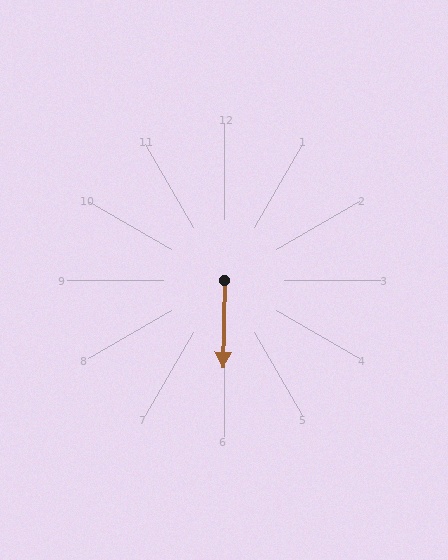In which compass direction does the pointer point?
South.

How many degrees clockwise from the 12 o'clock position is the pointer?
Approximately 181 degrees.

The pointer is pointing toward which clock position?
Roughly 6 o'clock.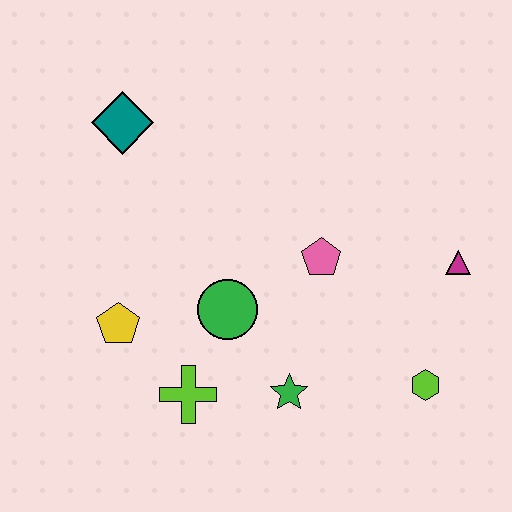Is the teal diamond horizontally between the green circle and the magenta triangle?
No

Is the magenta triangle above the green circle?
Yes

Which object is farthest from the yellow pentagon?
The magenta triangle is farthest from the yellow pentagon.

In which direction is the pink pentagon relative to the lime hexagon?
The pink pentagon is above the lime hexagon.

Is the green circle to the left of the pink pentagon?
Yes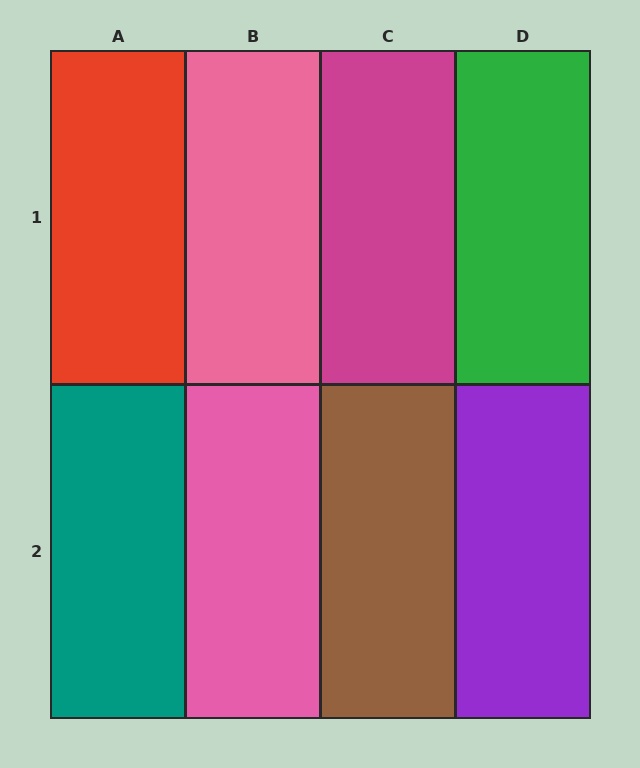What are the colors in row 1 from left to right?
Red, pink, magenta, green.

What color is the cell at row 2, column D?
Purple.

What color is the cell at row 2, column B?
Pink.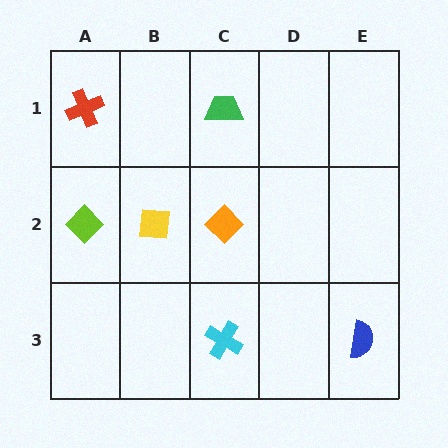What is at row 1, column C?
A green trapezoid.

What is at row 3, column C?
A cyan cross.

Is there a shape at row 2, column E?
No, that cell is empty.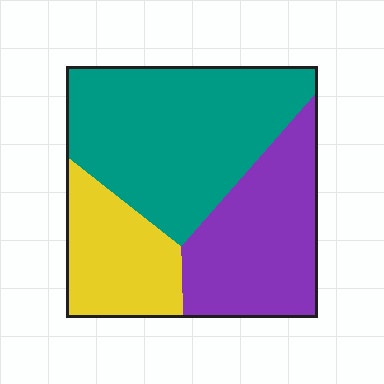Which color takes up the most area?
Teal, at roughly 45%.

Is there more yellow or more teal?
Teal.